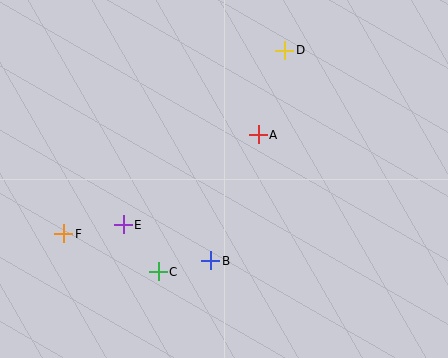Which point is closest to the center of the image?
Point A at (258, 135) is closest to the center.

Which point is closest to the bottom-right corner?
Point B is closest to the bottom-right corner.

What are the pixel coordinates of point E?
Point E is at (123, 225).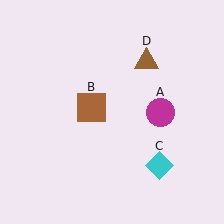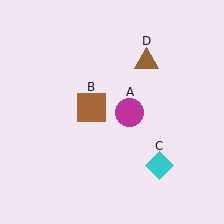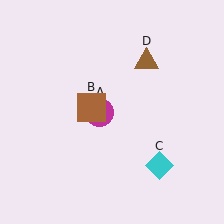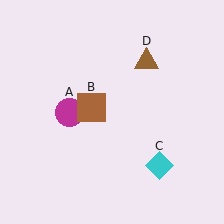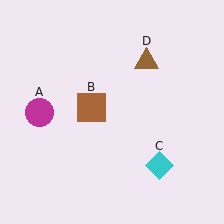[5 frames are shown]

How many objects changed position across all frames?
1 object changed position: magenta circle (object A).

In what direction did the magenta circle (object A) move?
The magenta circle (object A) moved left.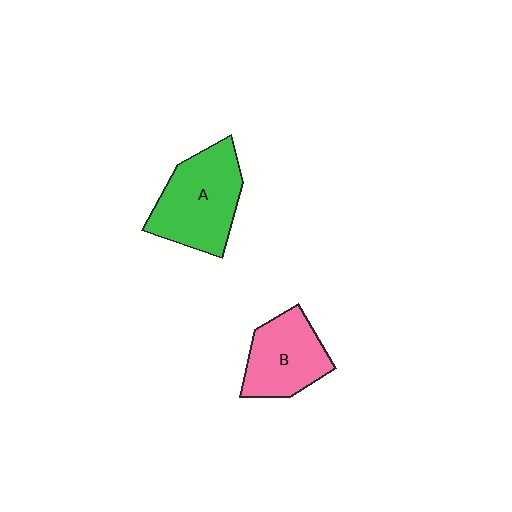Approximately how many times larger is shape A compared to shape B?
Approximately 1.3 times.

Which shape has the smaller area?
Shape B (pink).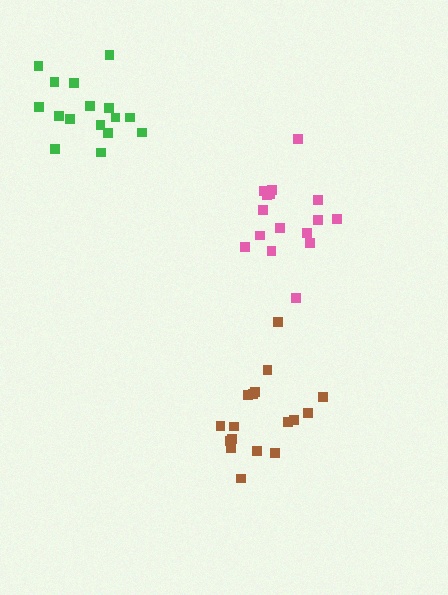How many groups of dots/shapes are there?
There are 3 groups.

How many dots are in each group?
Group 1: 17 dots, Group 2: 16 dots, Group 3: 16 dots (49 total).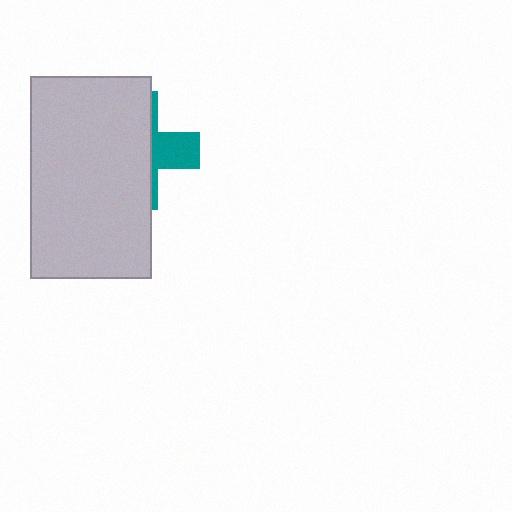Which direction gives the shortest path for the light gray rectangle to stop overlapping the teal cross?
Moving left gives the shortest separation.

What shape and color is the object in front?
The object in front is a light gray rectangle.